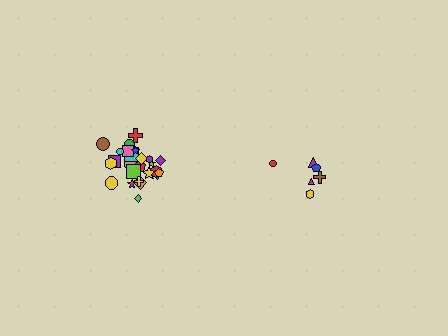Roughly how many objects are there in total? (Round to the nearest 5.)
Roughly 30 objects in total.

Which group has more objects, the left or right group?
The left group.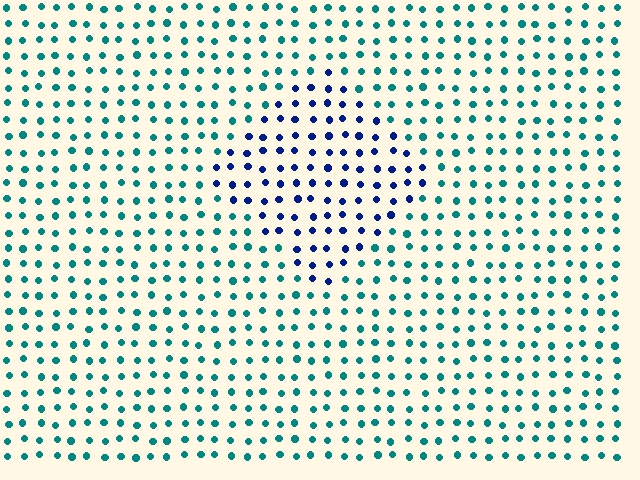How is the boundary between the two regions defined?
The boundary is defined purely by a slight shift in hue (about 50 degrees). Spacing, size, and orientation are identical on both sides.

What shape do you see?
I see a diamond.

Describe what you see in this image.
The image is filled with small teal elements in a uniform arrangement. A diamond-shaped region is visible where the elements are tinted to a slightly different hue, forming a subtle color boundary.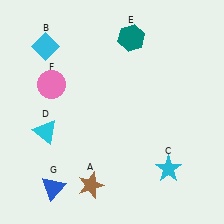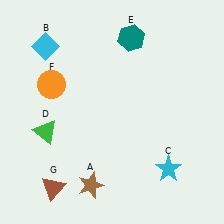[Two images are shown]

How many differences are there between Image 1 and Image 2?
There are 3 differences between the two images.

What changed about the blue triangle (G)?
In Image 1, G is blue. In Image 2, it changed to brown.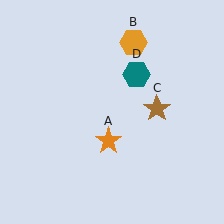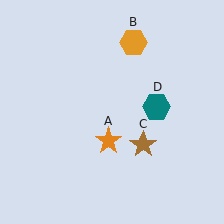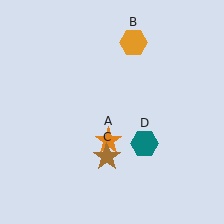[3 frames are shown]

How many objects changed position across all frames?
2 objects changed position: brown star (object C), teal hexagon (object D).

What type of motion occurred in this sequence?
The brown star (object C), teal hexagon (object D) rotated clockwise around the center of the scene.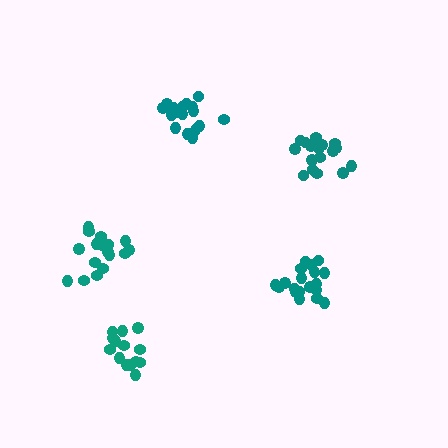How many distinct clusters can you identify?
There are 5 distinct clusters.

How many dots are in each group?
Group 1: 15 dots, Group 2: 20 dots, Group 3: 18 dots, Group 4: 17 dots, Group 5: 17 dots (87 total).